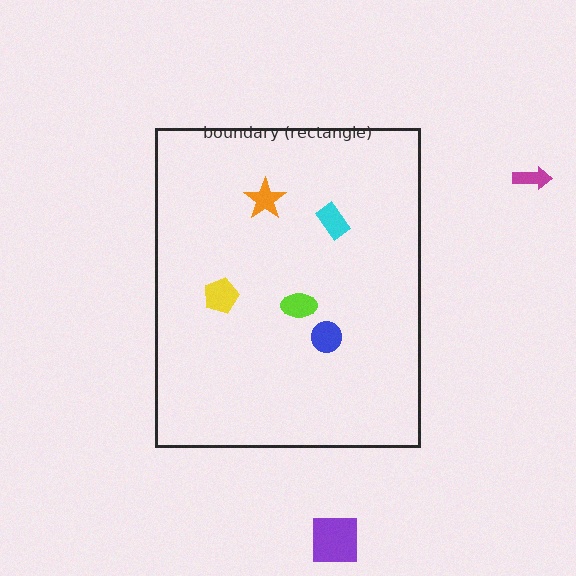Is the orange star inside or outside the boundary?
Inside.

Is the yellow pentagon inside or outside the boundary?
Inside.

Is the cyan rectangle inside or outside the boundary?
Inside.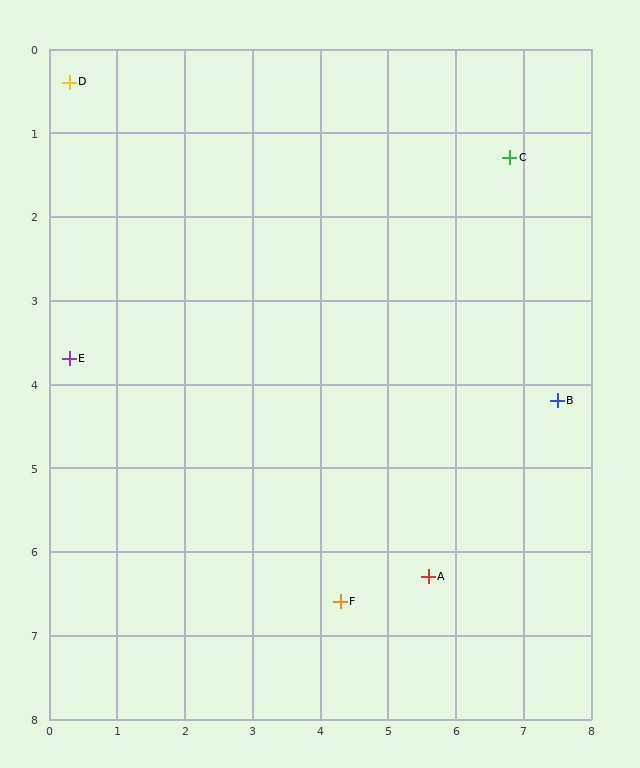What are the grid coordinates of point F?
Point F is at approximately (4.3, 6.6).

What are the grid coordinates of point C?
Point C is at approximately (6.8, 1.3).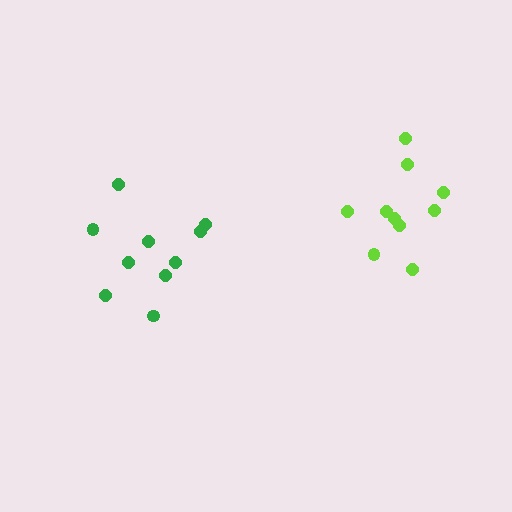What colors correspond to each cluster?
The clusters are colored: lime, green.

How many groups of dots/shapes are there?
There are 2 groups.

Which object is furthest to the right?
The lime cluster is rightmost.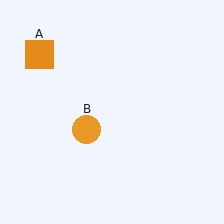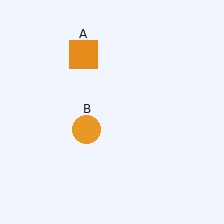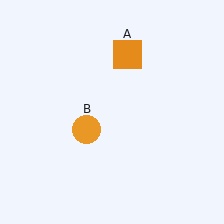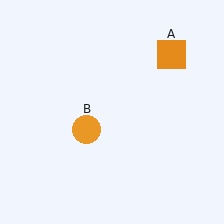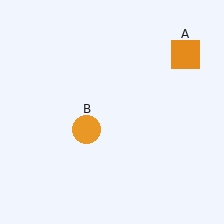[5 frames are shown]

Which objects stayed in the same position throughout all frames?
Orange circle (object B) remained stationary.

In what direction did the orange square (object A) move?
The orange square (object A) moved right.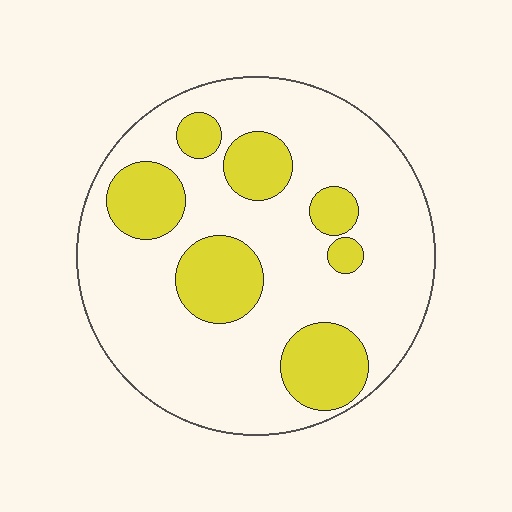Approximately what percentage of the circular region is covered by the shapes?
Approximately 25%.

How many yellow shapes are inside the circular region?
7.